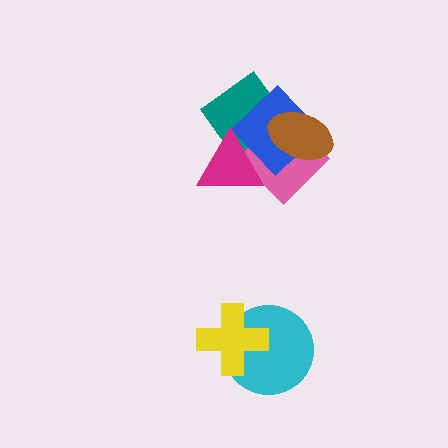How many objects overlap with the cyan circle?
1 object overlaps with the cyan circle.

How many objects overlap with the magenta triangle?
3 objects overlap with the magenta triangle.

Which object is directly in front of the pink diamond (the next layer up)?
The blue diamond is directly in front of the pink diamond.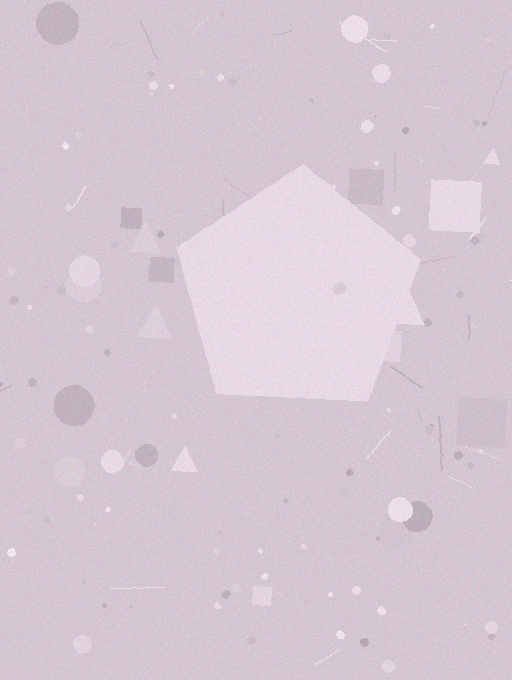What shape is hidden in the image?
A pentagon is hidden in the image.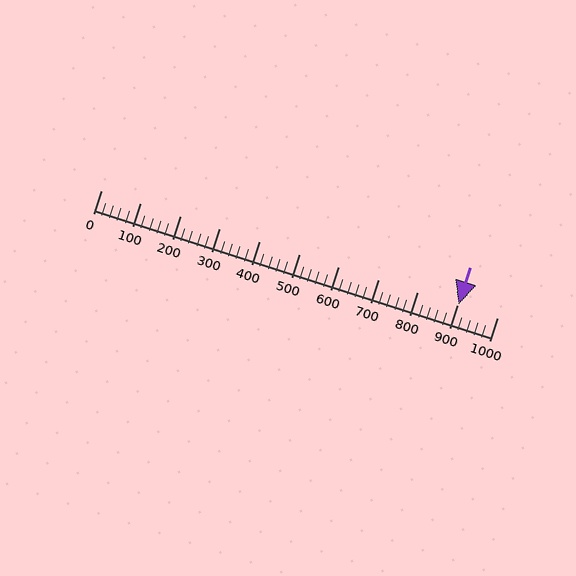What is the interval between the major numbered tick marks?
The major tick marks are spaced 100 units apart.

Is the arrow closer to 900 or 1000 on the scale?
The arrow is closer to 900.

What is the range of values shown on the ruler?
The ruler shows values from 0 to 1000.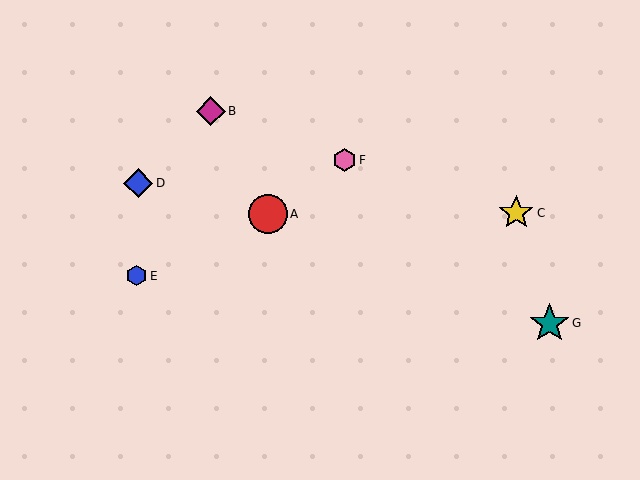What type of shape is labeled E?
Shape E is a blue hexagon.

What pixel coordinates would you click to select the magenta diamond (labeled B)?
Click at (211, 111) to select the magenta diamond B.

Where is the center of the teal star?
The center of the teal star is at (549, 323).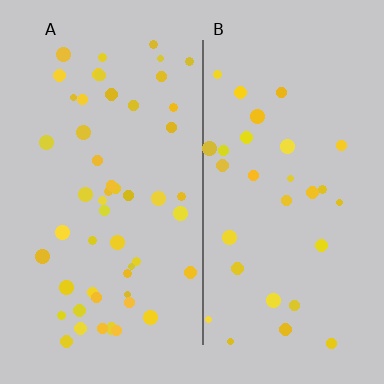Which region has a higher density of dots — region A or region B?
A (the left).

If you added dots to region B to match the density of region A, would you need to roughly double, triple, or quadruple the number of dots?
Approximately double.